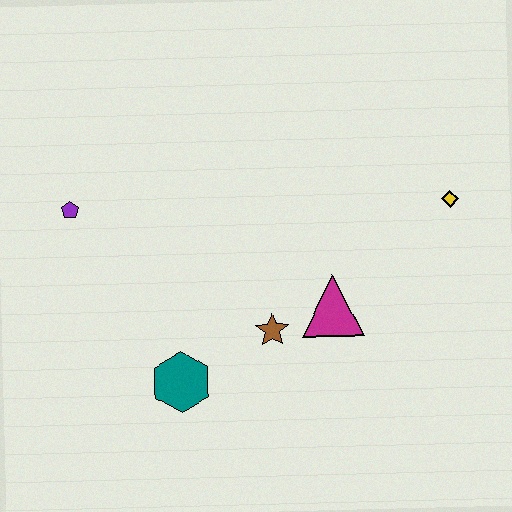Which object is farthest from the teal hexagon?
The yellow diamond is farthest from the teal hexagon.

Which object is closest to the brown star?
The magenta triangle is closest to the brown star.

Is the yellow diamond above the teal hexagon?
Yes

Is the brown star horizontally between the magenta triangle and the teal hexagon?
Yes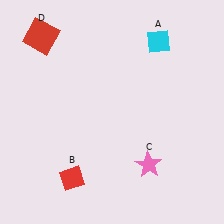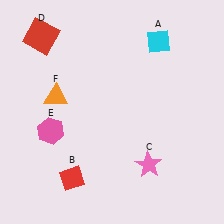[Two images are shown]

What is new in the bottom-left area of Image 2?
A pink hexagon (E) was added in the bottom-left area of Image 2.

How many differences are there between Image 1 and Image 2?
There are 2 differences between the two images.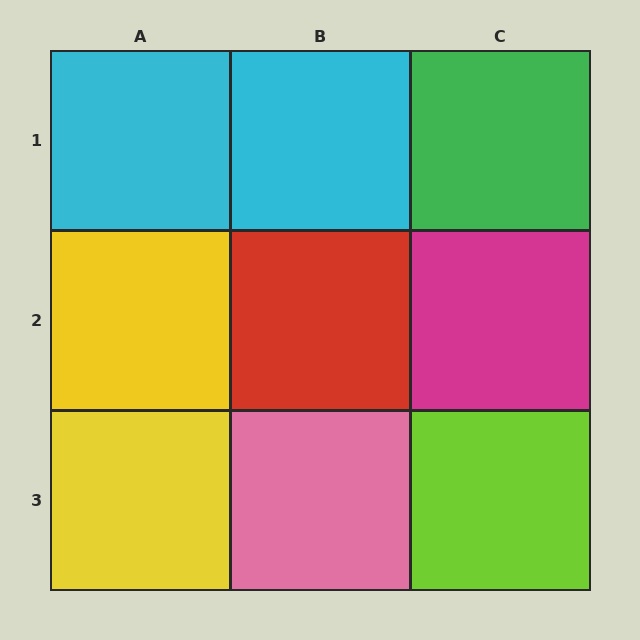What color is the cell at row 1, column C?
Green.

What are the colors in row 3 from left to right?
Yellow, pink, lime.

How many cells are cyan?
2 cells are cyan.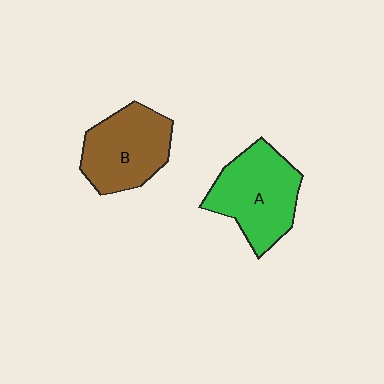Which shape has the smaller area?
Shape B (brown).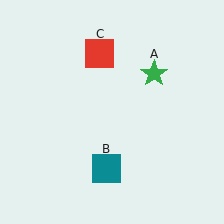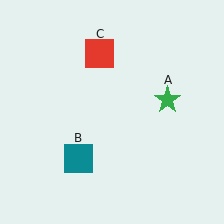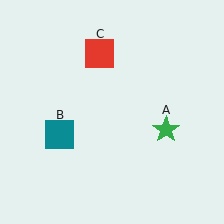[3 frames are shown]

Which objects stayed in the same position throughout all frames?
Red square (object C) remained stationary.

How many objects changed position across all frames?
2 objects changed position: green star (object A), teal square (object B).